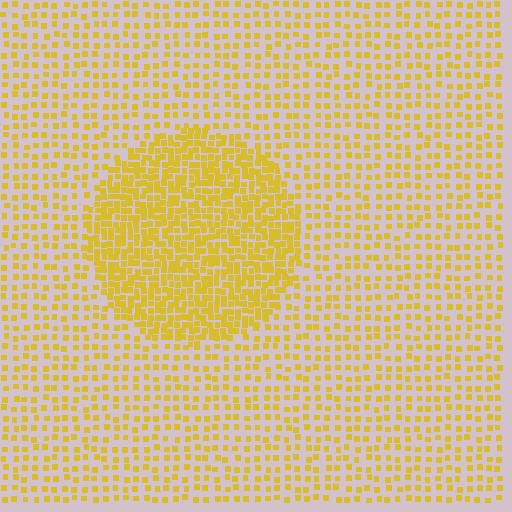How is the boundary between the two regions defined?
The boundary is defined by a change in element density (approximately 2.3x ratio). All elements are the same color, size, and shape.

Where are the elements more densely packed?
The elements are more densely packed inside the circle boundary.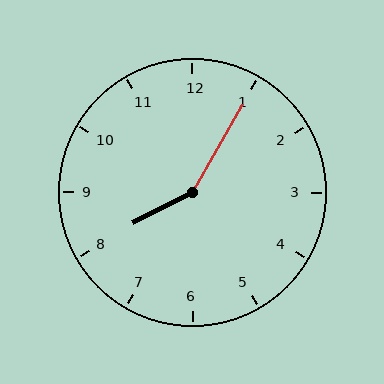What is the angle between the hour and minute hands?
Approximately 148 degrees.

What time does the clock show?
8:05.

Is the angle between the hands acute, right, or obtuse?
It is obtuse.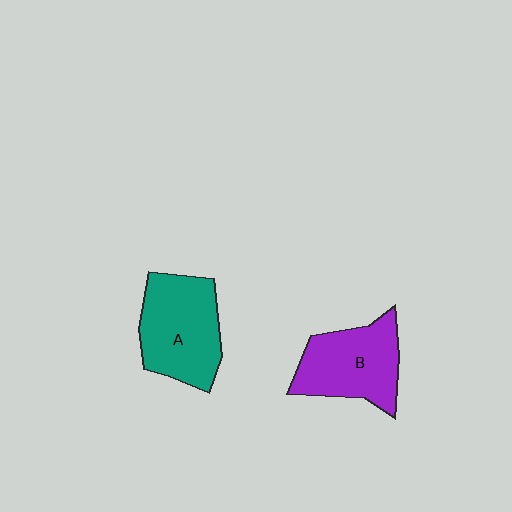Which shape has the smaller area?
Shape B (purple).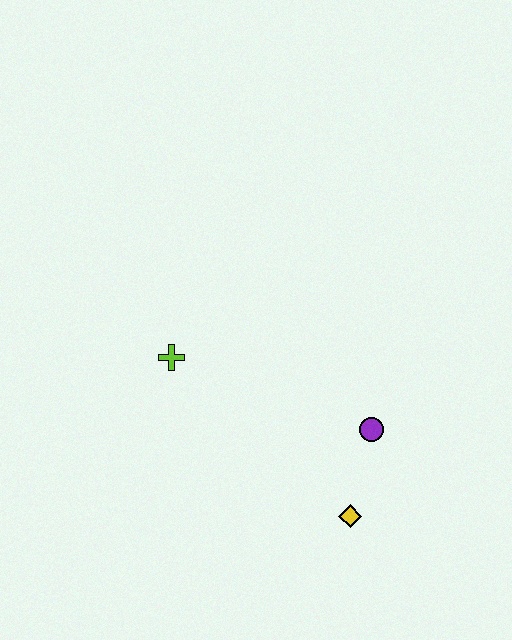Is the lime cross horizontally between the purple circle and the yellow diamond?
No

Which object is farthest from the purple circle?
The lime cross is farthest from the purple circle.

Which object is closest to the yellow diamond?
The purple circle is closest to the yellow diamond.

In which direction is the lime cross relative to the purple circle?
The lime cross is to the left of the purple circle.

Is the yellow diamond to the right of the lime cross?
Yes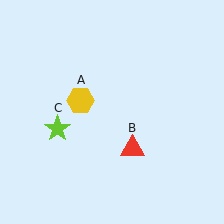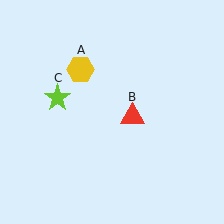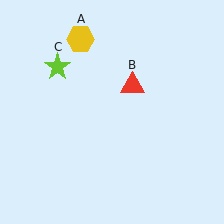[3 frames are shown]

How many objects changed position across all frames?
3 objects changed position: yellow hexagon (object A), red triangle (object B), lime star (object C).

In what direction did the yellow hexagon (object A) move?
The yellow hexagon (object A) moved up.